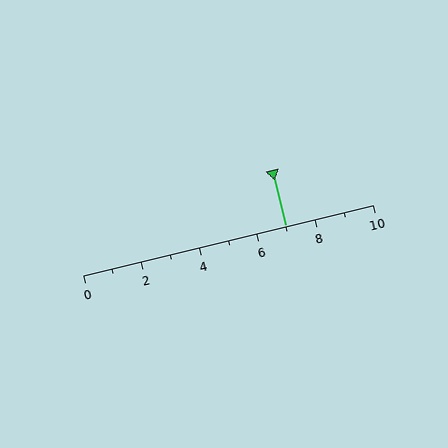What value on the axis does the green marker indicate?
The marker indicates approximately 7.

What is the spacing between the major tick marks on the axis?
The major ticks are spaced 2 apart.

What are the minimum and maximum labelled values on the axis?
The axis runs from 0 to 10.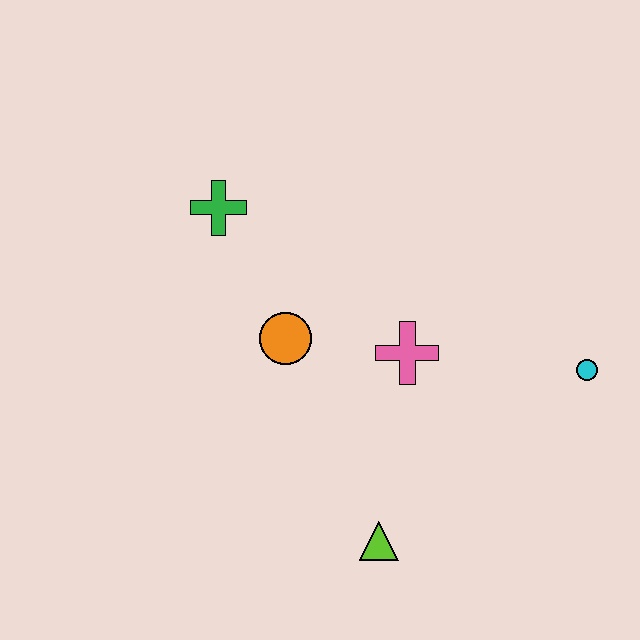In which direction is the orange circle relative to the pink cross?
The orange circle is to the left of the pink cross.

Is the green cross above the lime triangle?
Yes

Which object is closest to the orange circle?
The pink cross is closest to the orange circle.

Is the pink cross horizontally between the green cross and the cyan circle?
Yes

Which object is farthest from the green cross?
The cyan circle is farthest from the green cross.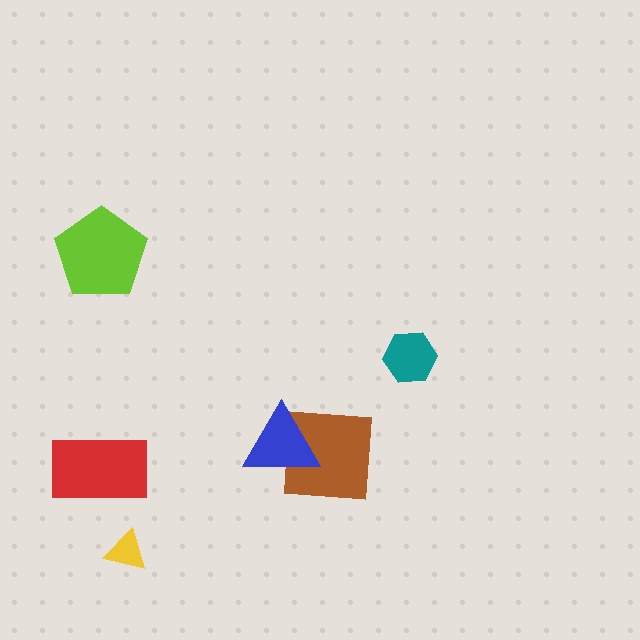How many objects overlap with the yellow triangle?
0 objects overlap with the yellow triangle.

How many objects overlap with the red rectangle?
0 objects overlap with the red rectangle.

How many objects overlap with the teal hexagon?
0 objects overlap with the teal hexagon.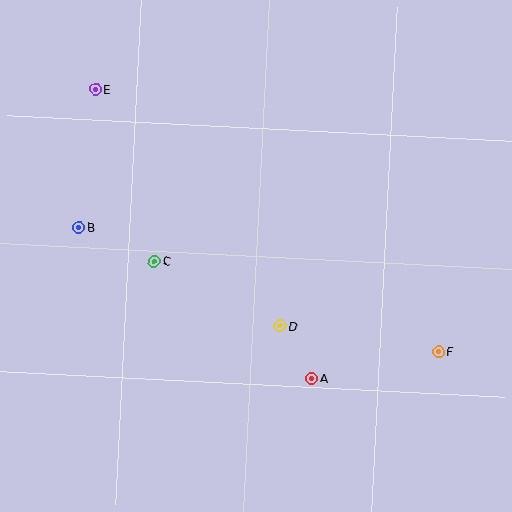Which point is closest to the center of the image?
Point D at (280, 326) is closest to the center.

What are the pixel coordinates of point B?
Point B is at (79, 227).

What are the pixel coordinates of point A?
Point A is at (311, 378).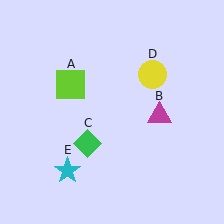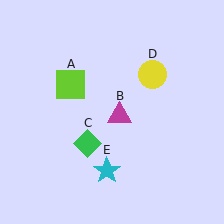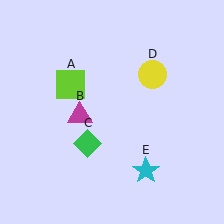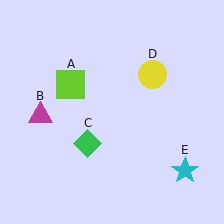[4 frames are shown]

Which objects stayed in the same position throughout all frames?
Lime square (object A) and green diamond (object C) and yellow circle (object D) remained stationary.